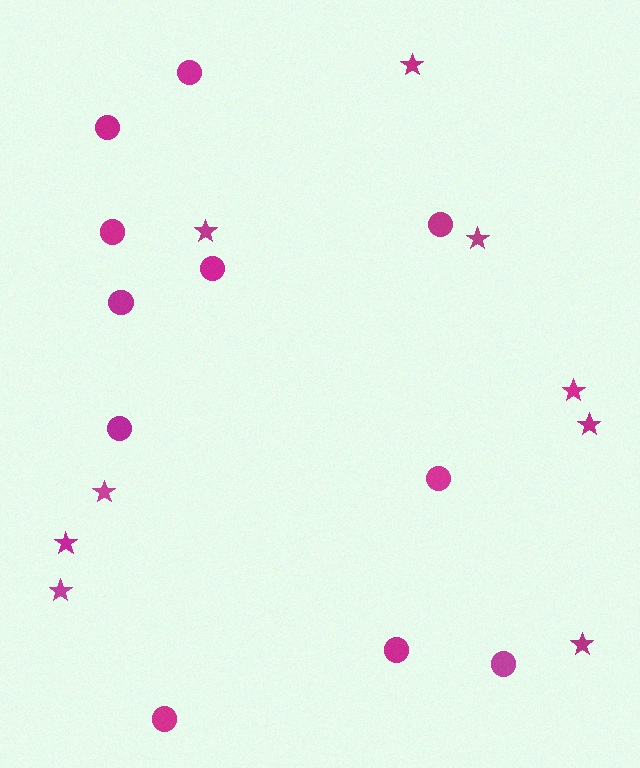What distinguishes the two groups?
There are 2 groups: one group of stars (9) and one group of circles (11).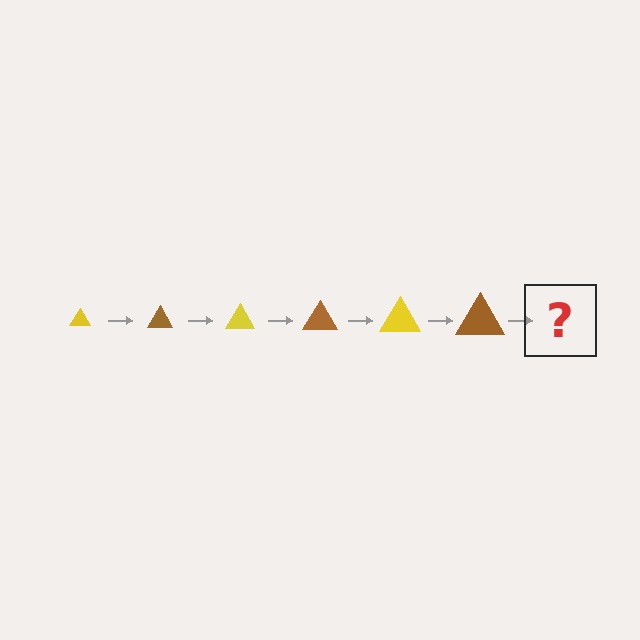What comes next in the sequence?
The next element should be a yellow triangle, larger than the previous one.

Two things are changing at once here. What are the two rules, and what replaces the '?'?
The two rules are that the triangle grows larger each step and the color cycles through yellow and brown. The '?' should be a yellow triangle, larger than the previous one.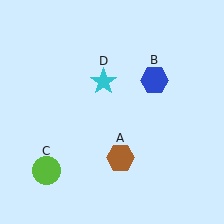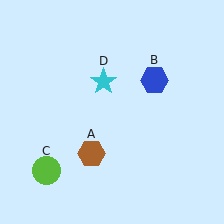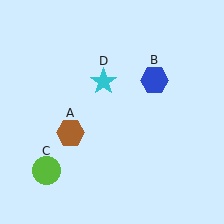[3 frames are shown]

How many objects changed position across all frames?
1 object changed position: brown hexagon (object A).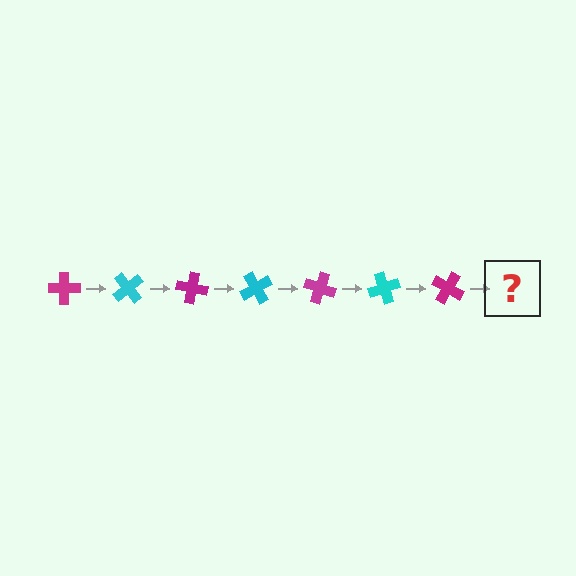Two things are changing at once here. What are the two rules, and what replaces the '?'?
The two rules are that it rotates 50 degrees each step and the color cycles through magenta and cyan. The '?' should be a cyan cross, rotated 350 degrees from the start.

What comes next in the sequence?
The next element should be a cyan cross, rotated 350 degrees from the start.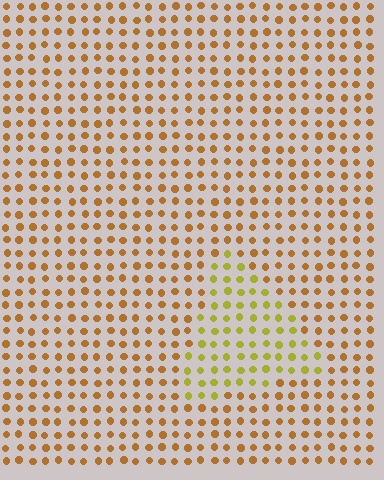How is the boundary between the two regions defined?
The boundary is defined purely by a slight shift in hue (about 33 degrees). Spacing, size, and orientation are identical on both sides.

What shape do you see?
I see a triangle.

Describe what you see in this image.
The image is filled with small brown elements in a uniform arrangement. A triangle-shaped region is visible where the elements are tinted to a slightly different hue, forming a subtle color boundary.